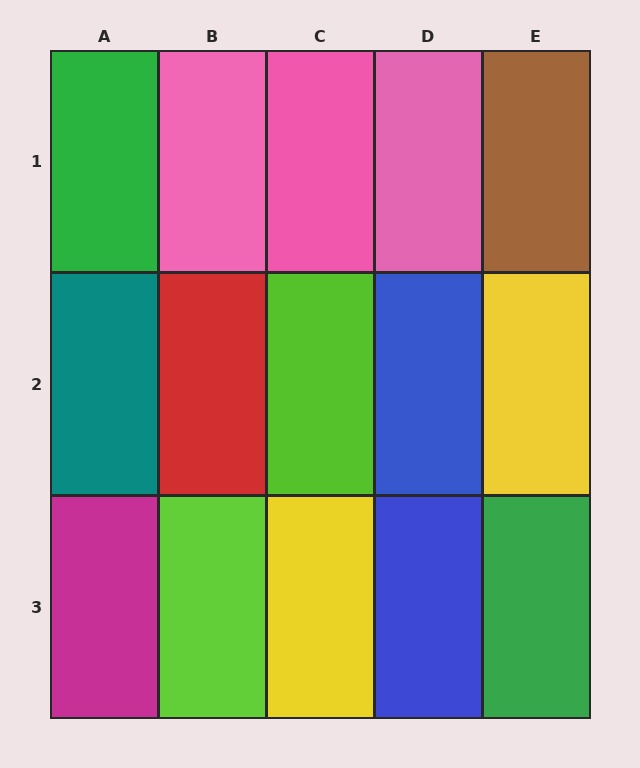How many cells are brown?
1 cell is brown.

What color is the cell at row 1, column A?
Green.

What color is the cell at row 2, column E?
Yellow.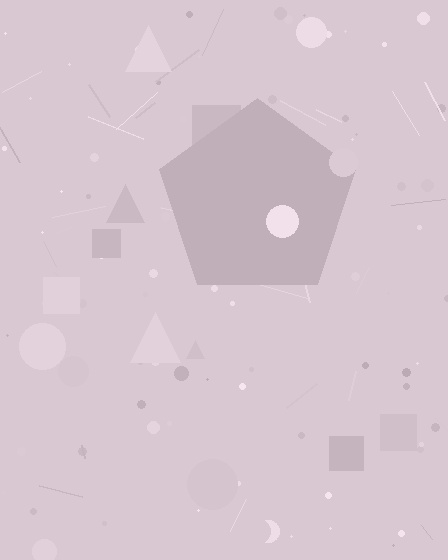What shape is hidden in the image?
A pentagon is hidden in the image.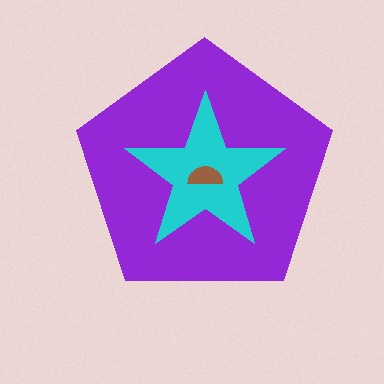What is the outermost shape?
The purple pentagon.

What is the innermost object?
The brown semicircle.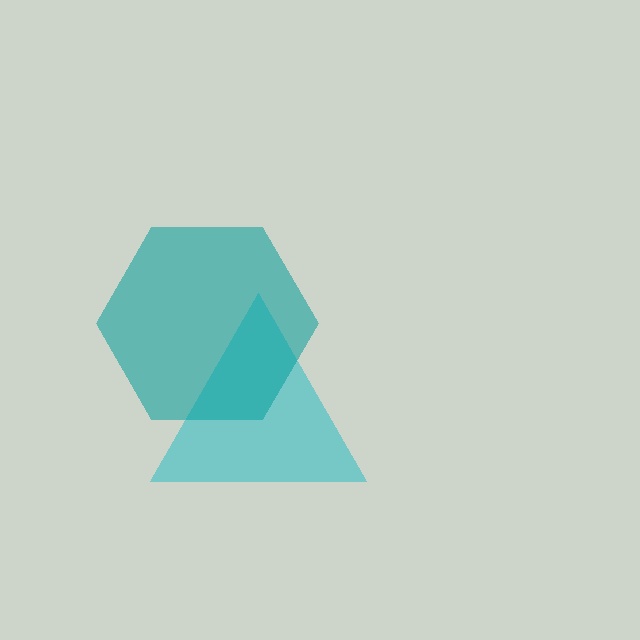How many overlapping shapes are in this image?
There are 2 overlapping shapes in the image.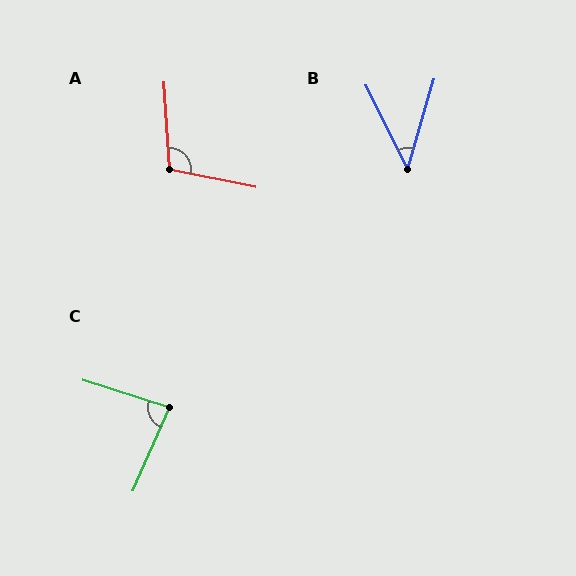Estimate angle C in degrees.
Approximately 84 degrees.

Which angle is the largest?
A, at approximately 105 degrees.